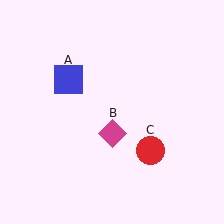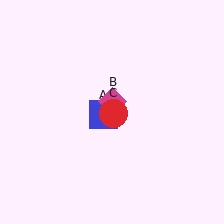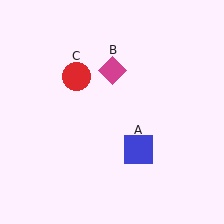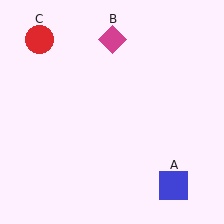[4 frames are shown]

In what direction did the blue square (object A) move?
The blue square (object A) moved down and to the right.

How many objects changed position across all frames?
3 objects changed position: blue square (object A), magenta diamond (object B), red circle (object C).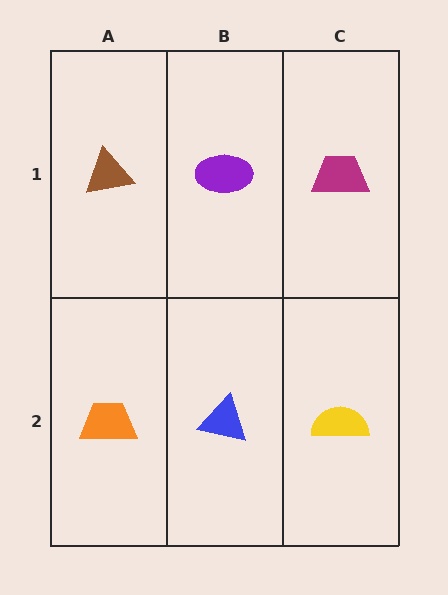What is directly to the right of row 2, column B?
A yellow semicircle.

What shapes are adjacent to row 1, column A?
An orange trapezoid (row 2, column A), a purple ellipse (row 1, column B).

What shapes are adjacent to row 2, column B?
A purple ellipse (row 1, column B), an orange trapezoid (row 2, column A), a yellow semicircle (row 2, column C).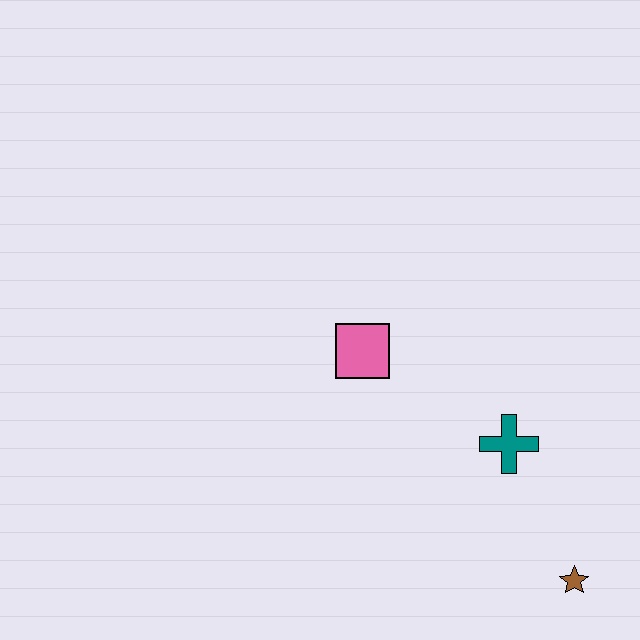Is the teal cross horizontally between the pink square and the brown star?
Yes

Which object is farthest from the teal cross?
The pink square is farthest from the teal cross.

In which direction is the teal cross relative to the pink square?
The teal cross is to the right of the pink square.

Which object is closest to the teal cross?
The brown star is closest to the teal cross.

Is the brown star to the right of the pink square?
Yes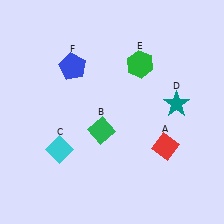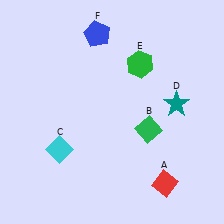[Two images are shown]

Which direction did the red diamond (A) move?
The red diamond (A) moved down.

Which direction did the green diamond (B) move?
The green diamond (B) moved right.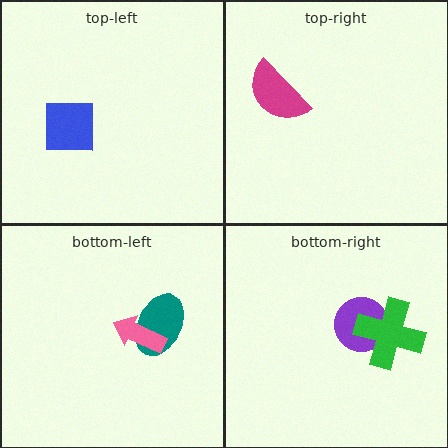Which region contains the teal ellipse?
The bottom-left region.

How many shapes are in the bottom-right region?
2.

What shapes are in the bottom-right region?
The purple circle, the green cross.